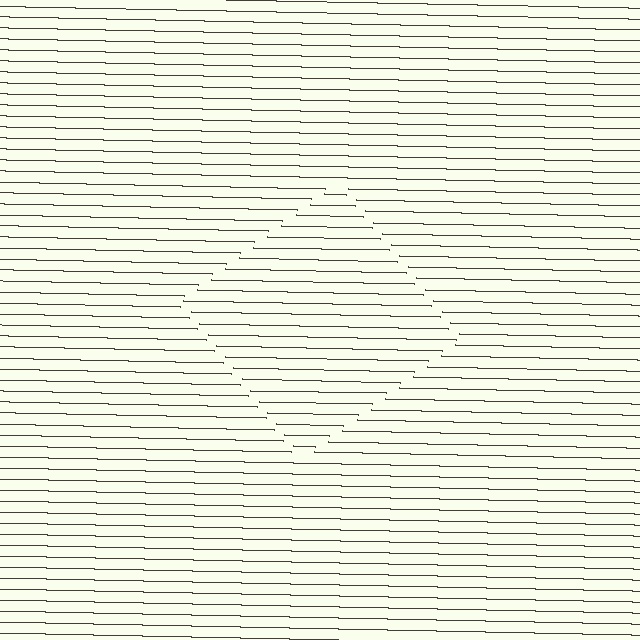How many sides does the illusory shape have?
4 sides — the line-ends trace a square.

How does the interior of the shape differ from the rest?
The interior of the shape contains the same grating, shifted by half a period — the contour is defined by the phase discontinuity where line-ends from the inner and outer gratings abut.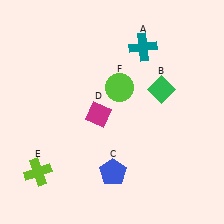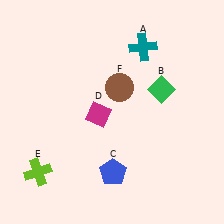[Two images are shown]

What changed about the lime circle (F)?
In Image 1, F is lime. In Image 2, it changed to brown.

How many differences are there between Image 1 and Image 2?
There is 1 difference between the two images.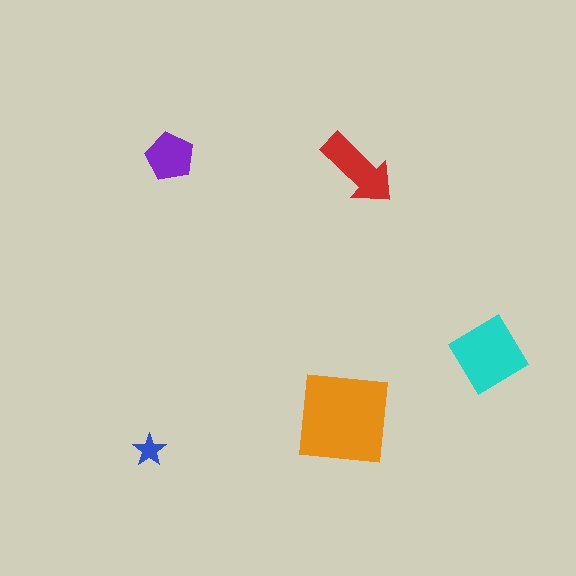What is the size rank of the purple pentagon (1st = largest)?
4th.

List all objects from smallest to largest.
The blue star, the purple pentagon, the red arrow, the cyan diamond, the orange square.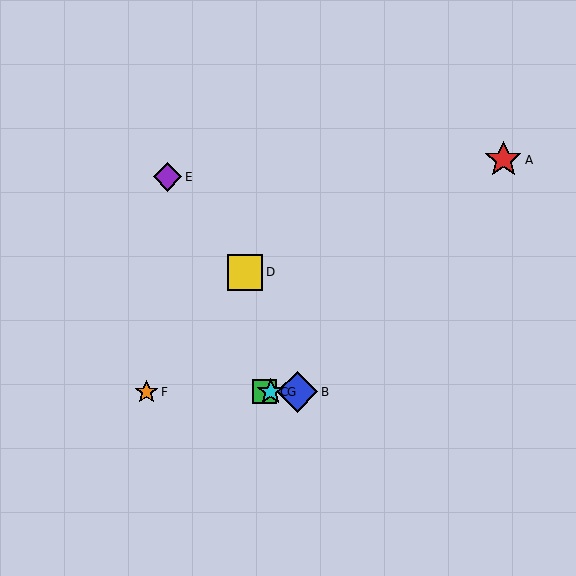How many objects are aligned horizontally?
4 objects (B, C, F, G) are aligned horizontally.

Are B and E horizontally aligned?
No, B is at y≈392 and E is at y≈177.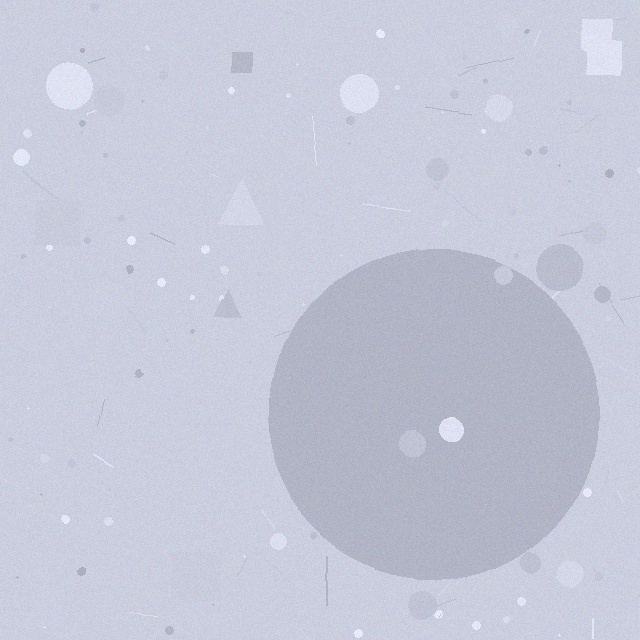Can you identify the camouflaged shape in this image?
The camouflaged shape is a circle.